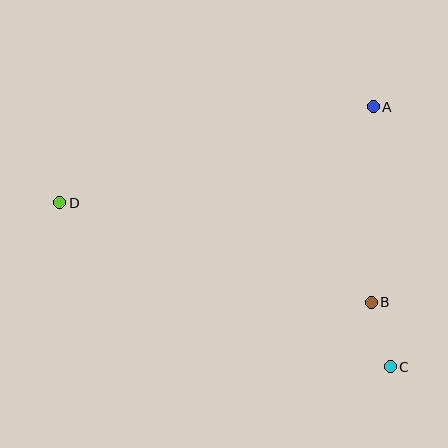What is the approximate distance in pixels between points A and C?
The distance between A and C is approximately 260 pixels.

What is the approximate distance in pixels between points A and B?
The distance between A and B is approximately 195 pixels.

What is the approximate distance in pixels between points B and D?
The distance between B and D is approximately 327 pixels.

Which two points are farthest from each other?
Points C and D are farthest from each other.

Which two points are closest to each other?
Points B and C are closest to each other.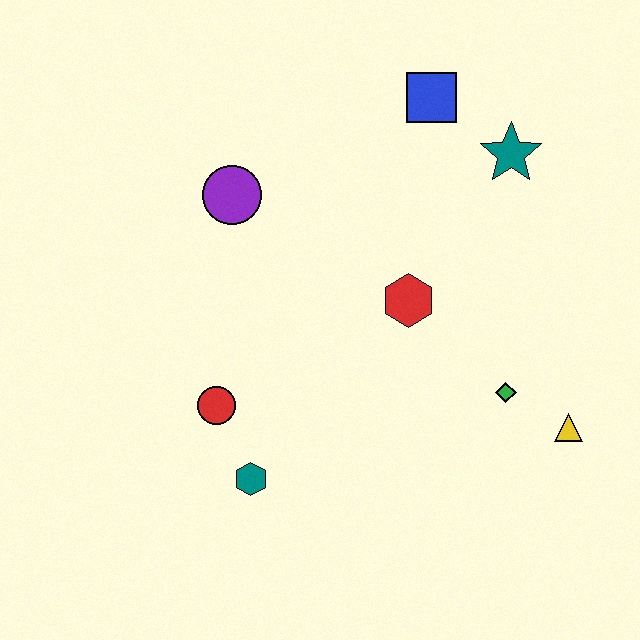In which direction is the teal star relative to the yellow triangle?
The teal star is above the yellow triangle.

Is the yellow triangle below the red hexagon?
Yes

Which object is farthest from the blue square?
The teal hexagon is farthest from the blue square.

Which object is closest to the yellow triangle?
The green diamond is closest to the yellow triangle.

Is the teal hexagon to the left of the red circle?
No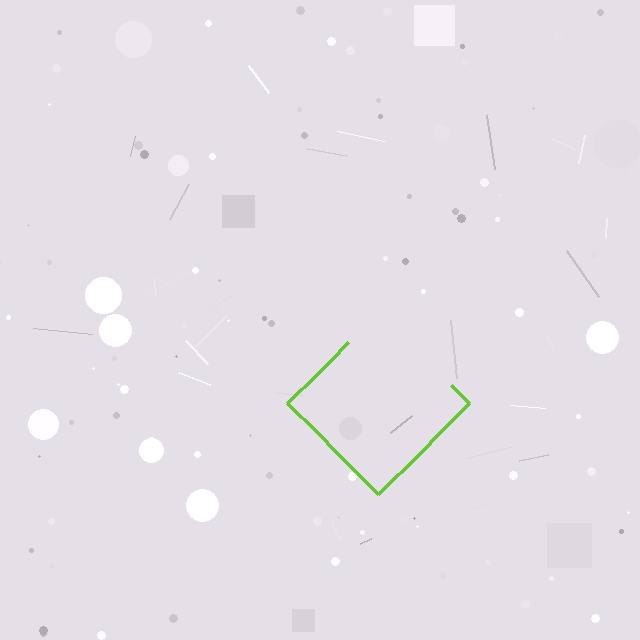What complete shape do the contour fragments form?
The contour fragments form a diamond.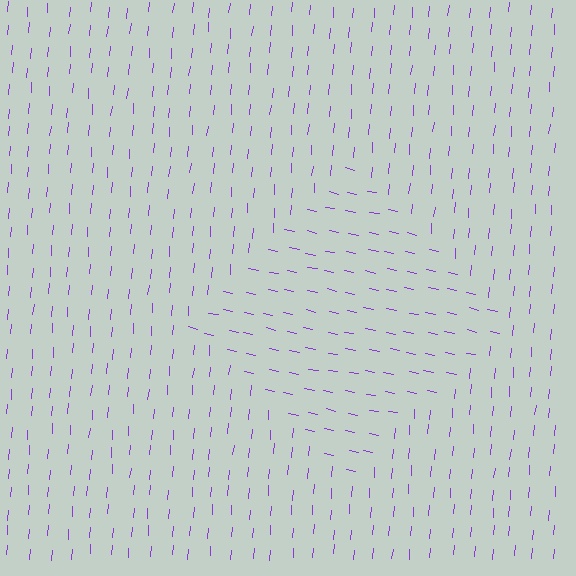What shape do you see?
I see a diamond.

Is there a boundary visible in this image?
Yes, there is a texture boundary formed by a change in line orientation.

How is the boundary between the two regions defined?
The boundary is defined purely by a change in line orientation (approximately 83 degrees difference). All lines are the same color and thickness.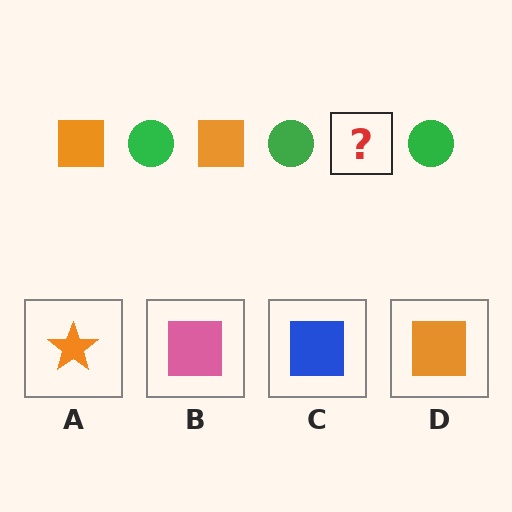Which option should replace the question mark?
Option D.